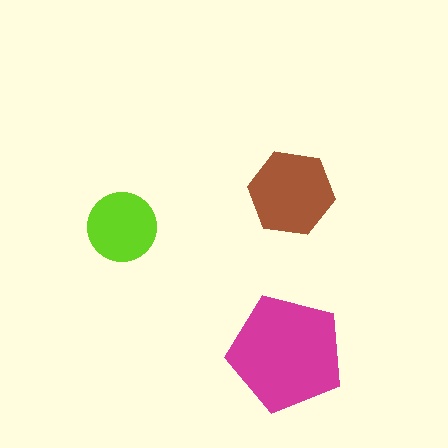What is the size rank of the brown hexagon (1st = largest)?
2nd.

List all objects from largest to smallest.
The magenta pentagon, the brown hexagon, the lime circle.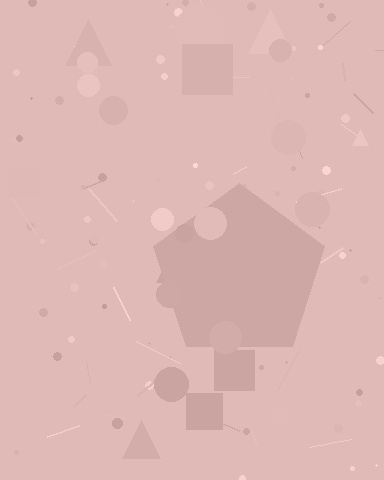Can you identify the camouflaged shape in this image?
The camouflaged shape is a pentagon.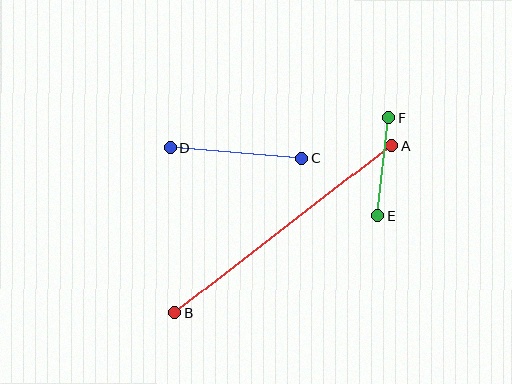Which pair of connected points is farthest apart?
Points A and B are farthest apart.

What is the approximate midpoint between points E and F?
The midpoint is at approximately (383, 166) pixels.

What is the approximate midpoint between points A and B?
The midpoint is at approximately (284, 229) pixels.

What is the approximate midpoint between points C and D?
The midpoint is at approximately (236, 153) pixels.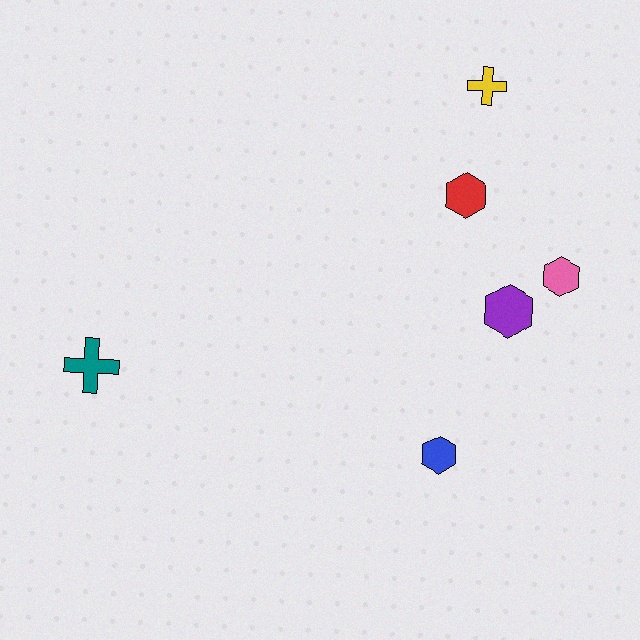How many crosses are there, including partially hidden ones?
There are 2 crosses.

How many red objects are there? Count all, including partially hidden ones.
There is 1 red object.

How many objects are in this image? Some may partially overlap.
There are 6 objects.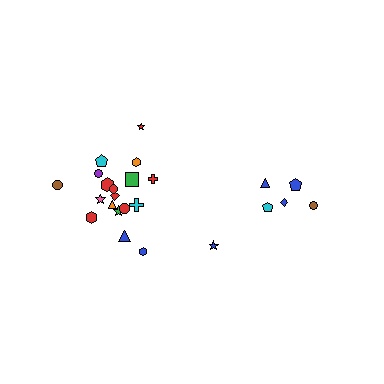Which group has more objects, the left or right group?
The left group.